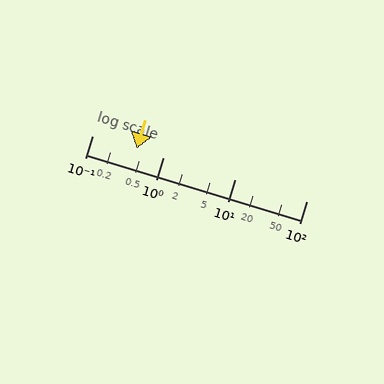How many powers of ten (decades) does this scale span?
The scale spans 3 decades, from 0.1 to 100.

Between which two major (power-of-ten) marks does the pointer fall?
The pointer is between 0.1 and 1.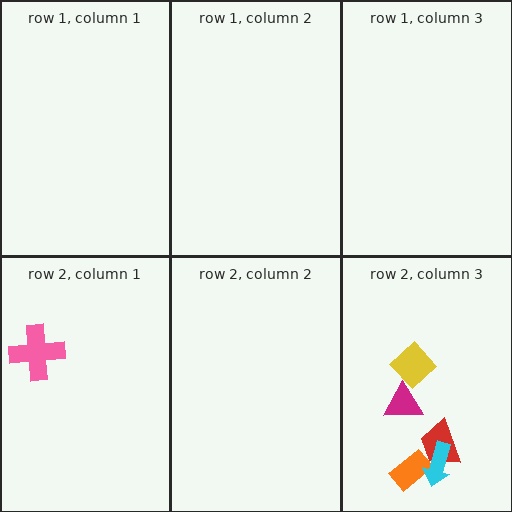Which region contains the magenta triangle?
The row 2, column 3 region.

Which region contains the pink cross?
The row 2, column 1 region.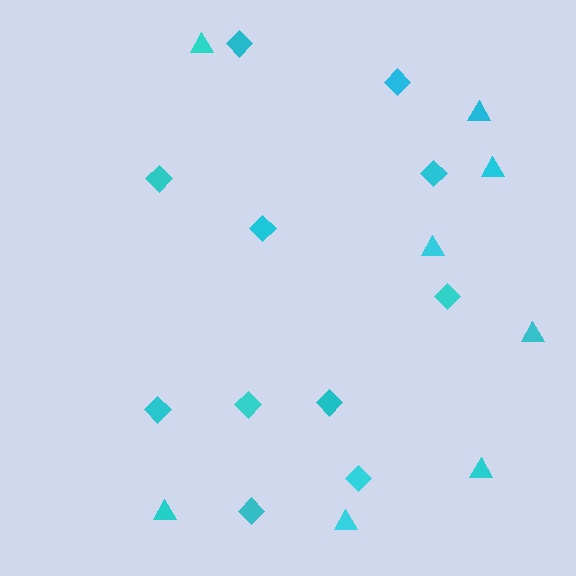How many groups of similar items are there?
There are 2 groups: one group of diamonds (11) and one group of triangles (8).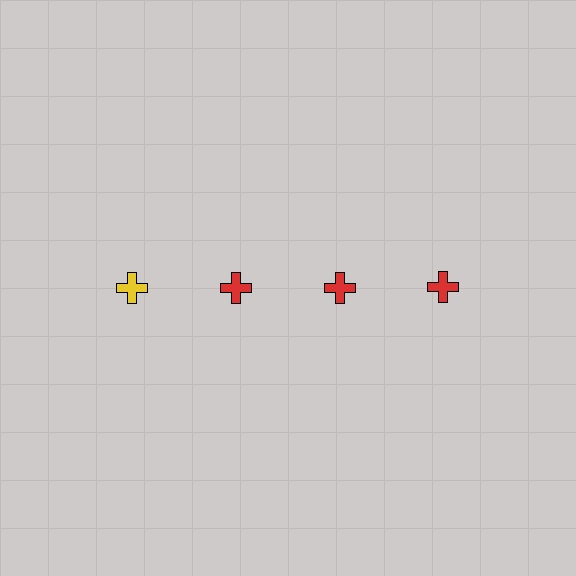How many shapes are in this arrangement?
There are 4 shapes arranged in a grid pattern.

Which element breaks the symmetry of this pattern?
The yellow cross in the top row, leftmost column breaks the symmetry. All other shapes are red crosses.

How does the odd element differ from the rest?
It has a different color: yellow instead of red.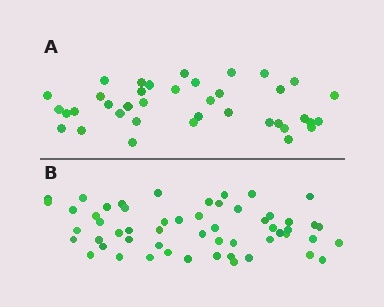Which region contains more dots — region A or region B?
Region B (the bottom region) has more dots.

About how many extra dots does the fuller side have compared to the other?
Region B has approximately 15 more dots than region A.